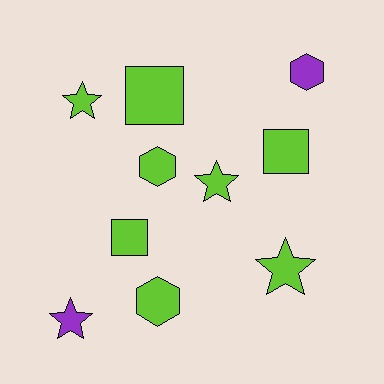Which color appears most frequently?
Lime, with 8 objects.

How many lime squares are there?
There are 3 lime squares.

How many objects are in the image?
There are 10 objects.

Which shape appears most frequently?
Star, with 4 objects.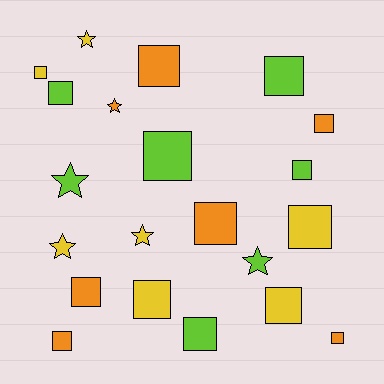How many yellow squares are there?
There are 4 yellow squares.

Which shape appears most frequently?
Square, with 15 objects.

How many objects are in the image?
There are 21 objects.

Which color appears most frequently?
Lime, with 7 objects.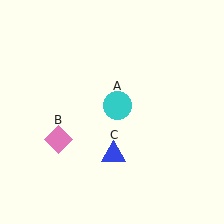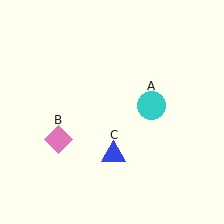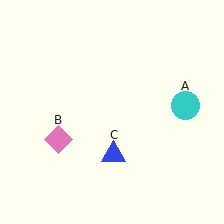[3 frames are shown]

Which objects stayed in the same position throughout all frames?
Pink diamond (object B) and blue triangle (object C) remained stationary.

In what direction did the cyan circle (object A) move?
The cyan circle (object A) moved right.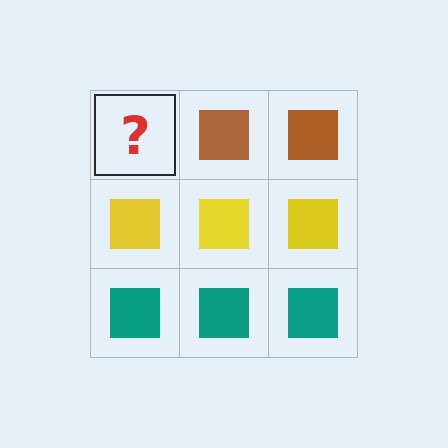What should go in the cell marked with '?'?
The missing cell should contain a brown square.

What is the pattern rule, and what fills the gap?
The rule is that each row has a consistent color. The gap should be filled with a brown square.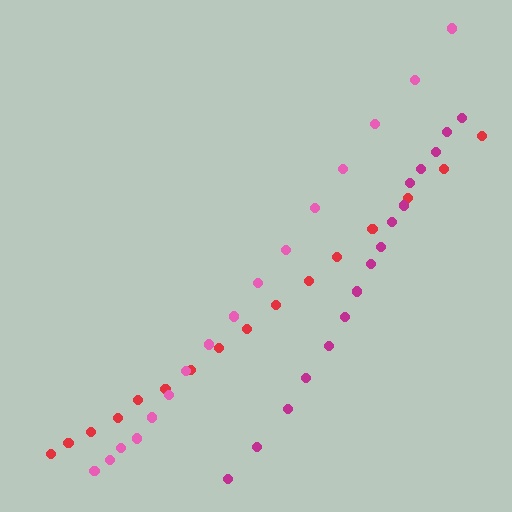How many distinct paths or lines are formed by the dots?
There are 3 distinct paths.